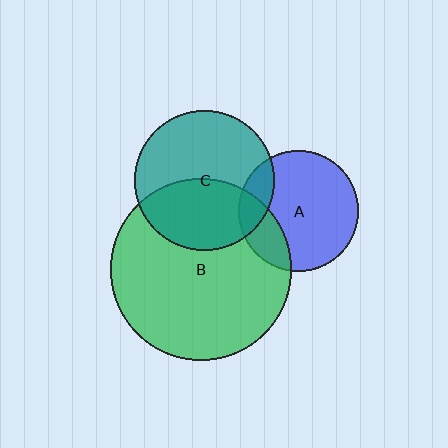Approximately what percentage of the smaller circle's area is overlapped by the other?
Approximately 15%.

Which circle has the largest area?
Circle B (green).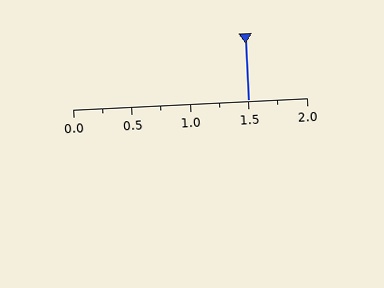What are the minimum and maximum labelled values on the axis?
The axis runs from 0.0 to 2.0.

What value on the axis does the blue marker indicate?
The marker indicates approximately 1.5.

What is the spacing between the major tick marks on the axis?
The major ticks are spaced 0.5 apart.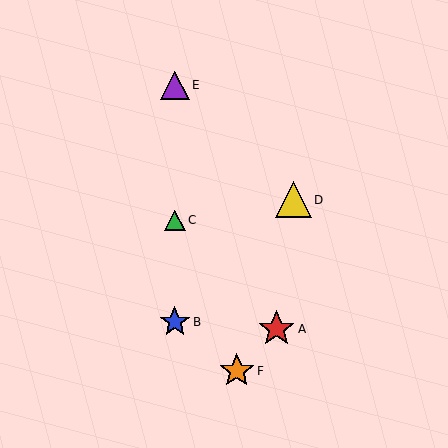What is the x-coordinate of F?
Object F is at x≈237.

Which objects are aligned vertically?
Objects B, C, E are aligned vertically.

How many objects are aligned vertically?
3 objects (B, C, E) are aligned vertically.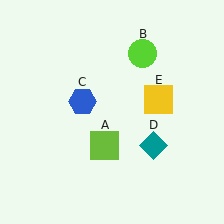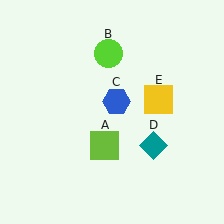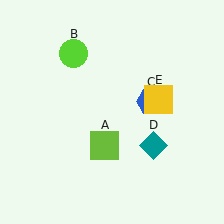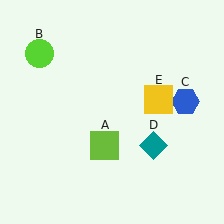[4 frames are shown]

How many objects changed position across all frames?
2 objects changed position: lime circle (object B), blue hexagon (object C).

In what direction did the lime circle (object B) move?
The lime circle (object B) moved left.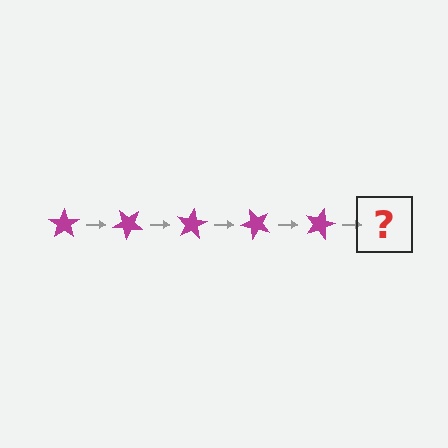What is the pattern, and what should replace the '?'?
The pattern is that the star rotates 40 degrees each step. The '?' should be a magenta star rotated 200 degrees.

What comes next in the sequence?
The next element should be a magenta star rotated 200 degrees.